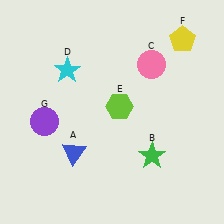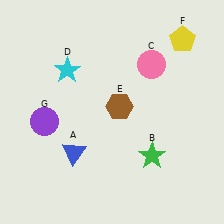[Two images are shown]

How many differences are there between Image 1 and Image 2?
There is 1 difference between the two images.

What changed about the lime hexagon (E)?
In Image 1, E is lime. In Image 2, it changed to brown.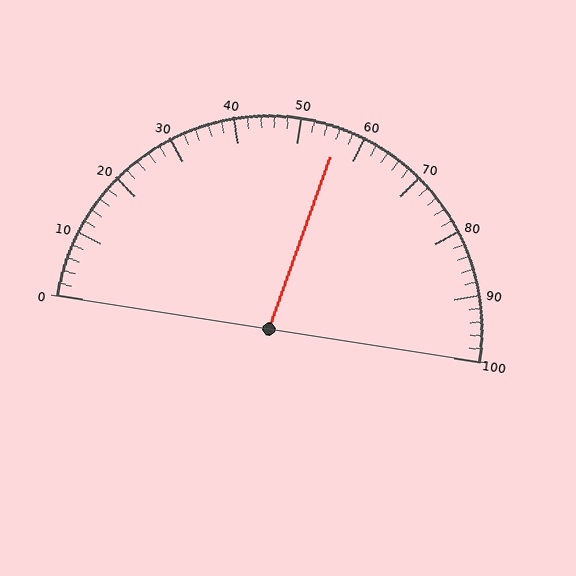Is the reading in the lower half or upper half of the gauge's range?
The reading is in the upper half of the range (0 to 100).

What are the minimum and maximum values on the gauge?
The gauge ranges from 0 to 100.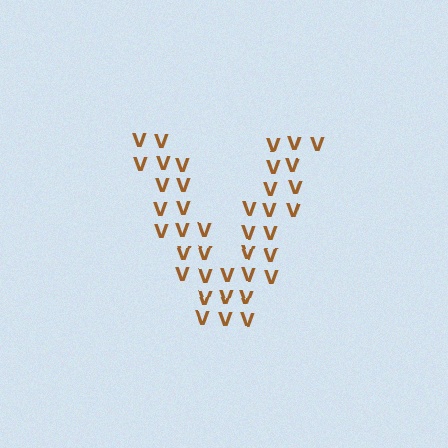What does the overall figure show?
The overall figure shows the letter V.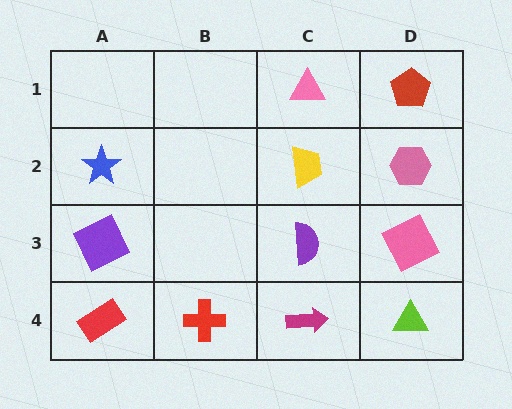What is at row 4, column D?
A lime triangle.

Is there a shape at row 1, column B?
No, that cell is empty.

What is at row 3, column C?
A purple semicircle.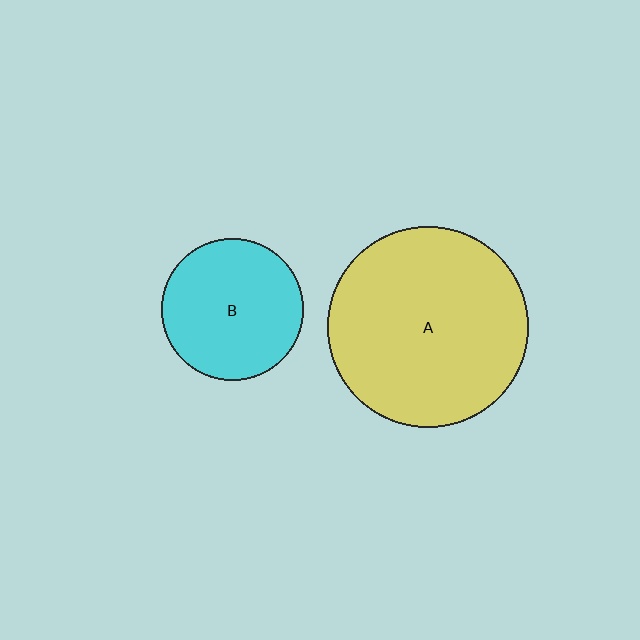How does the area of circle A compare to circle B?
Approximately 2.0 times.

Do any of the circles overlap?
No, none of the circles overlap.